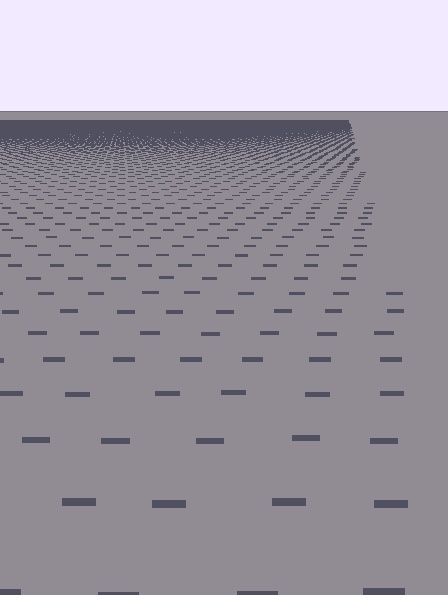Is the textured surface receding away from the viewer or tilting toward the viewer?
The surface is receding away from the viewer. Texture elements get smaller and denser toward the top.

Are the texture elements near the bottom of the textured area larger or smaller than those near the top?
Larger. Near the bottom, elements are closer to the viewer and appear at a bigger on-screen size.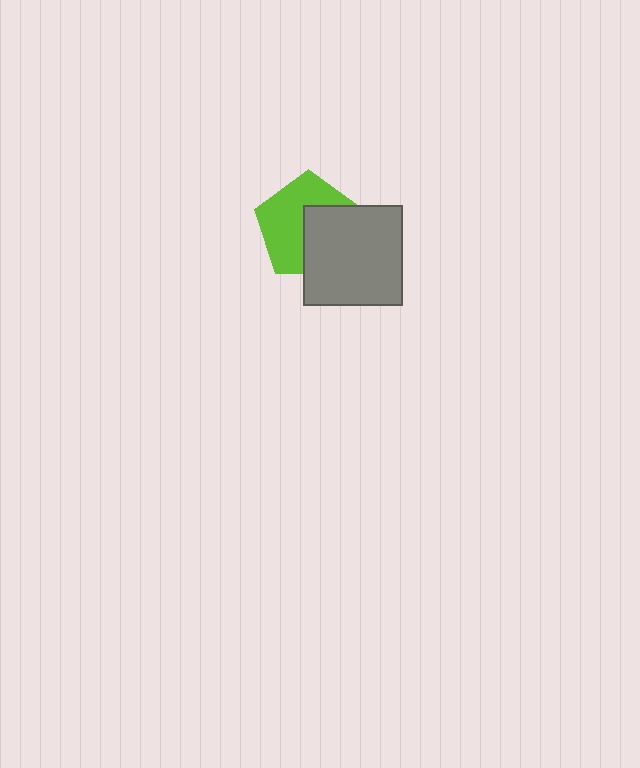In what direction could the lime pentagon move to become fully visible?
The lime pentagon could move toward the upper-left. That would shift it out from behind the gray square entirely.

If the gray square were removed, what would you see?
You would see the complete lime pentagon.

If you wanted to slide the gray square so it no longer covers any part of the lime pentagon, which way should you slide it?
Slide it toward the lower-right — that is the most direct way to separate the two shapes.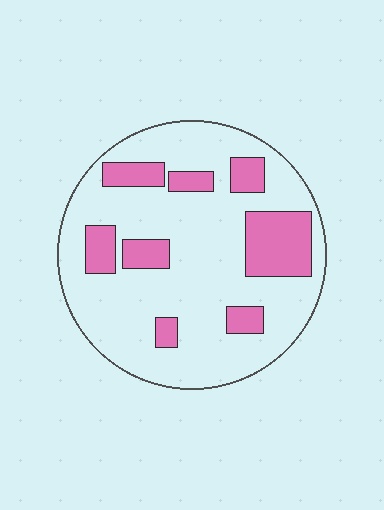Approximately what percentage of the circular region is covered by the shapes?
Approximately 25%.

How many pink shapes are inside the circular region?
8.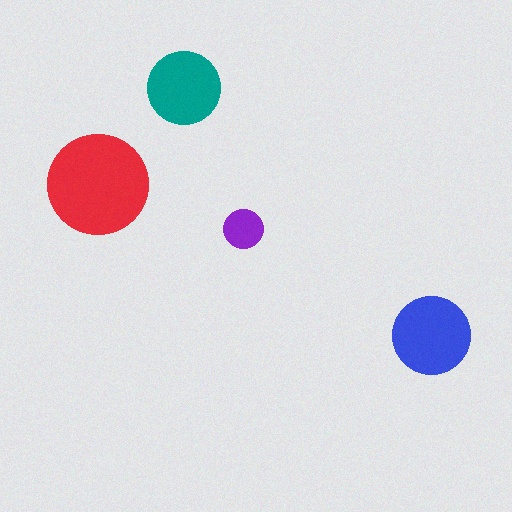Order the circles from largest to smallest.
the red one, the blue one, the teal one, the purple one.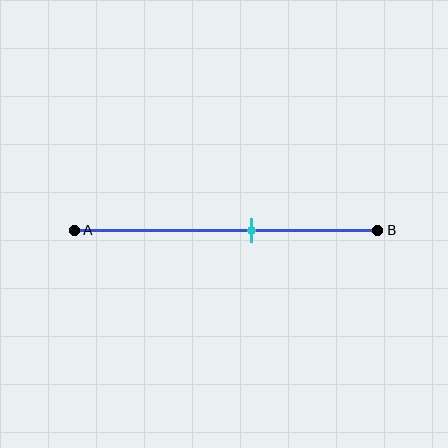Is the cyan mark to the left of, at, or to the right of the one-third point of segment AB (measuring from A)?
The cyan mark is to the right of the one-third point of segment AB.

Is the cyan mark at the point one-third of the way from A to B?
No, the mark is at about 60% from A, not at the 33% one-third point.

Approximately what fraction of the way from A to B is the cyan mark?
The cyan mark is approximately 60% of the way from A to B.